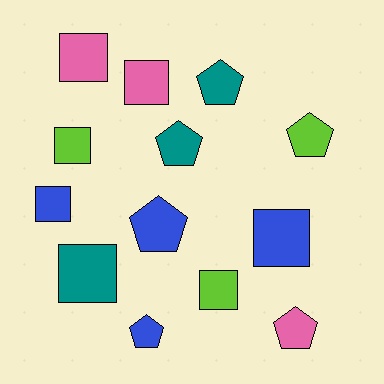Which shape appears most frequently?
Square, with 7 objects.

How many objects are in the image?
There are 13 objects.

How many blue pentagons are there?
There are 2 blue pentagons.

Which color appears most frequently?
Blue, with 4 objects.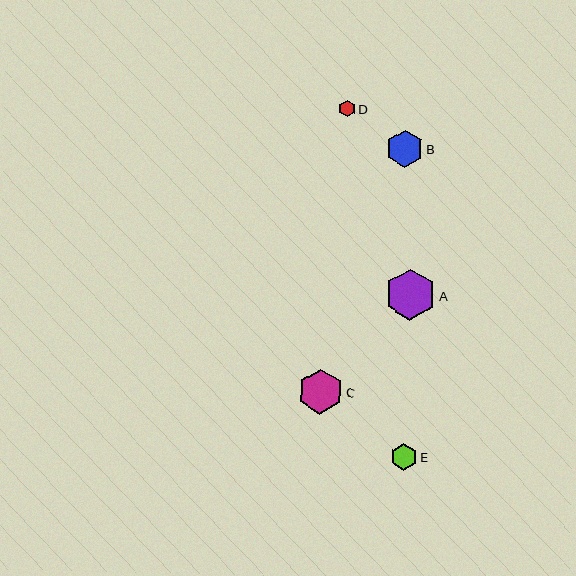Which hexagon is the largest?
Hexagon A is the largest with a size of approximately 51 pixels.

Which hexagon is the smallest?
Hexagon D is the smallest with a size of approximately 16 pixels.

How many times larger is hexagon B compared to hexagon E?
Hexagon B is approximately 1.4 times the size of hexagon E.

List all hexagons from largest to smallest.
From largest to smallest: A, C, B, E, D.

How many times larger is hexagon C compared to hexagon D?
Hexagon C is approximately 2.7 times the size of hexagon D.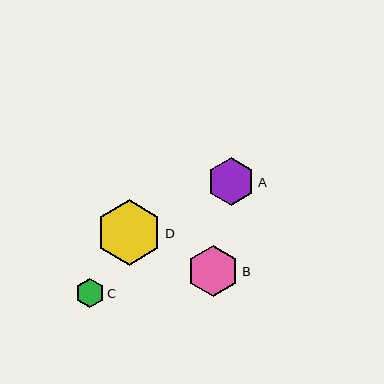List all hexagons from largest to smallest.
From largest to smallest: D, B, A, C.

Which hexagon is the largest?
Hexagon D is the largest with a size of approximately 65 pixels.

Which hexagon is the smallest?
Hexagon C is the smallest with a size of approximately 29 pixels.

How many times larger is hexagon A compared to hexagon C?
Hexagon A is approximately 1.7 times the size of hexagon C.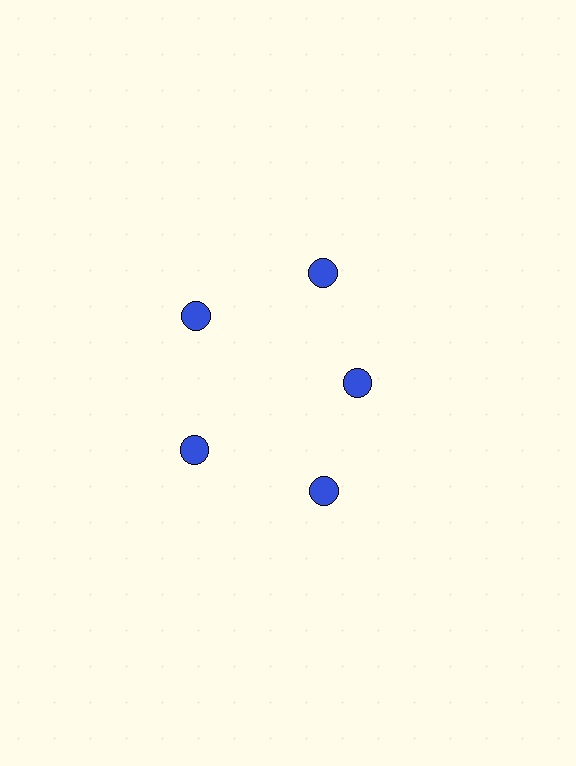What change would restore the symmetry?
The symmetry would be restored by moving it outward, back onto the ring so that all 5 circles sit at equal angles and equal distance from the center.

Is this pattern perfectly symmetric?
No. The 5 blue circles are arranged in a ring, but one element near the 3 o'clock position is pulled inward toward the center, breaking the 5-fold rotational symmetry.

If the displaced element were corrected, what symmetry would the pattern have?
It would have 5-fold rotational symmetry — the pattern would map onto itself every 72 degrees.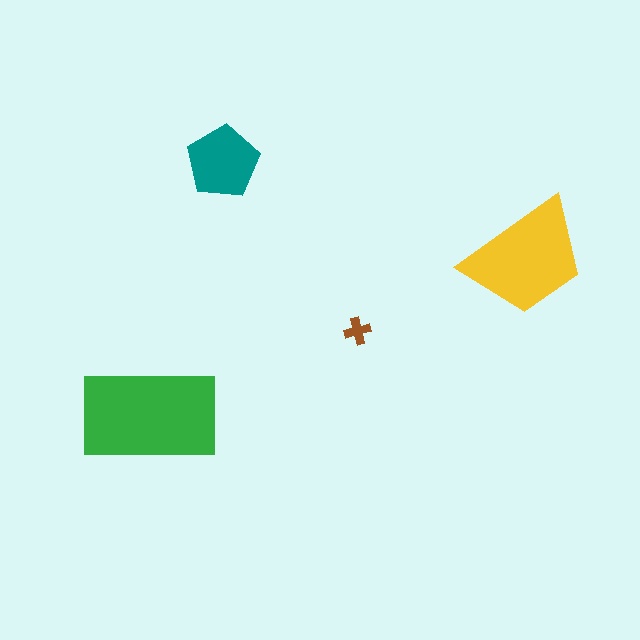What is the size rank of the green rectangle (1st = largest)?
1st.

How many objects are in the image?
There are 4 objects in the image.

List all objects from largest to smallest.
The green rectangle, the yellow trapezoid, the teal pentagon, the brown cross.